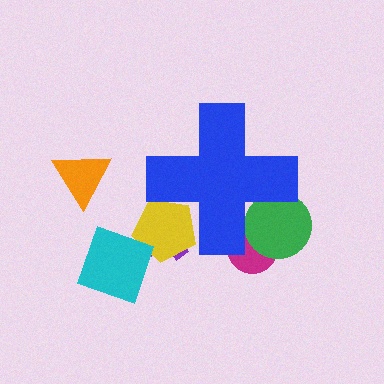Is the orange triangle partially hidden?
No, the orange triangle is fully visible.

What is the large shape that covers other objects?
A blue cross.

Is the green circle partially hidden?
Yes, the green circle is partially hidden behind the blue cross.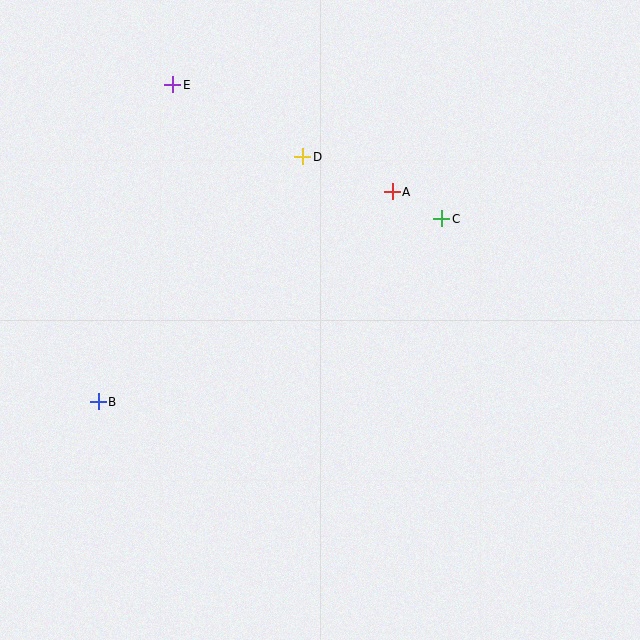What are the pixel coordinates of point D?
Point D is at (303, 157).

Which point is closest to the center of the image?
Point A at (392, 192) is closest to the center.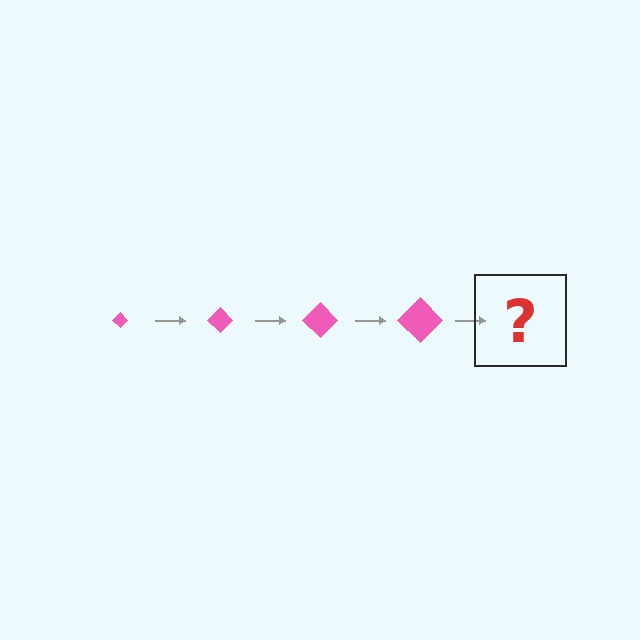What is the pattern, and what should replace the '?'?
The pattern is that the diamond gets progressively larger each step. The '?' should be a pink diamond, larger than the previous one.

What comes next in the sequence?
The next element should be a pink diamond, larger than the previous one.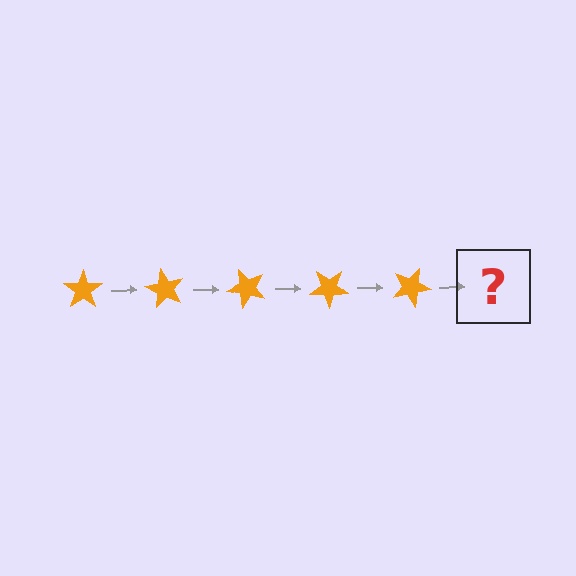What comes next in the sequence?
The next element should be an orange star rotated 300 degrees.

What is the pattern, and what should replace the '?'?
The pattern is that the star rotates 60 degrees each step. The '?' should be an orange star rotated 300 degrees.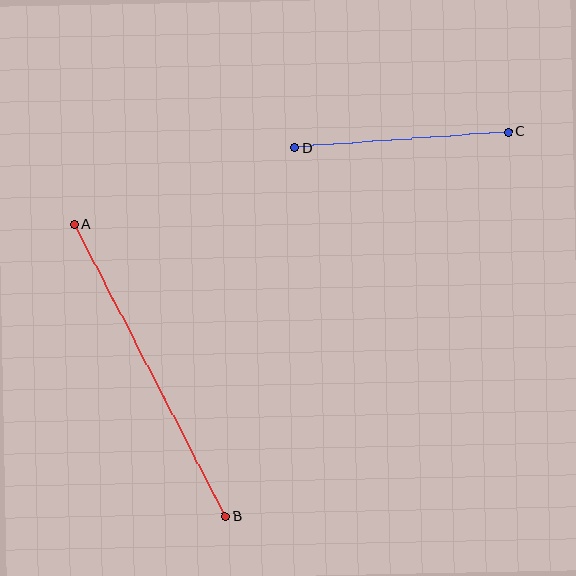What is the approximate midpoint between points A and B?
The midpoint is at approximately (150, 371) pixels.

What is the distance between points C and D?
The distance is approximately 214 pixels.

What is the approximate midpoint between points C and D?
The midpoint is at approximately (401, 140) pixels.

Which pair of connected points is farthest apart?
Points A and B are farthest apart.